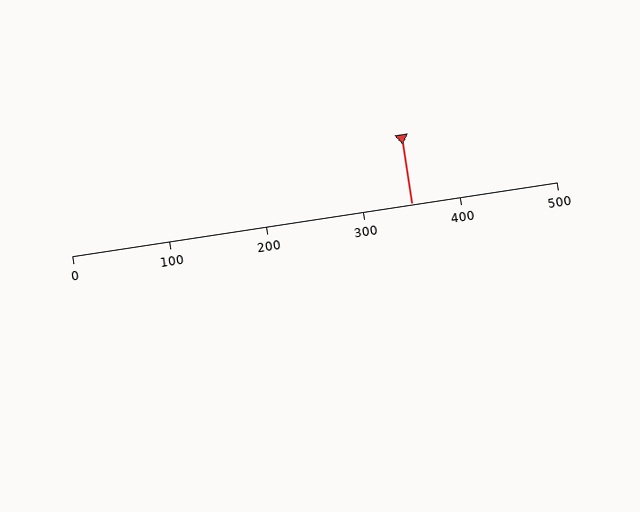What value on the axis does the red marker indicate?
The marker indicates approximately 350.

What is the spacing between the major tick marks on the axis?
The major ticks are spaced 100 apart.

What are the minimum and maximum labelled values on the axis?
The axis runs from 0 to 500.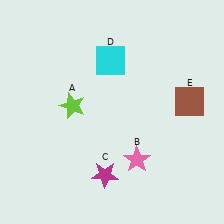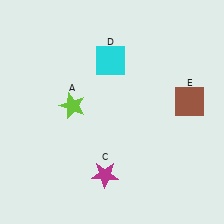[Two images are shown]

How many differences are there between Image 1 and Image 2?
There is 1 difference between the two images.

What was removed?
The pink star (B) was removed in Image 2.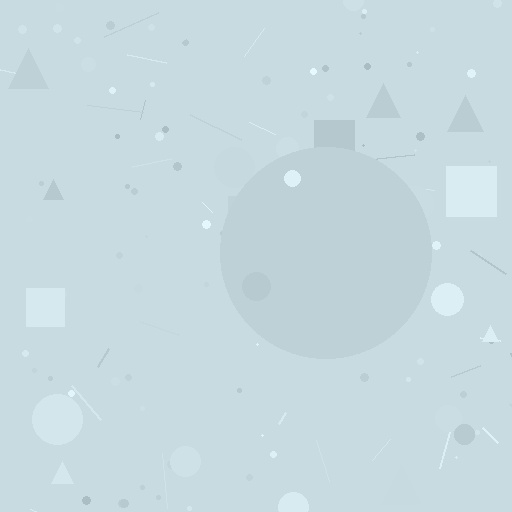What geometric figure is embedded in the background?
A circle is embedded in the background.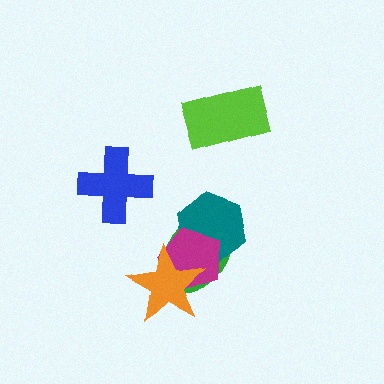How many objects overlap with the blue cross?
0 objects overlap with the blue cross.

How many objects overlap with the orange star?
2 objects overlap with the orange star.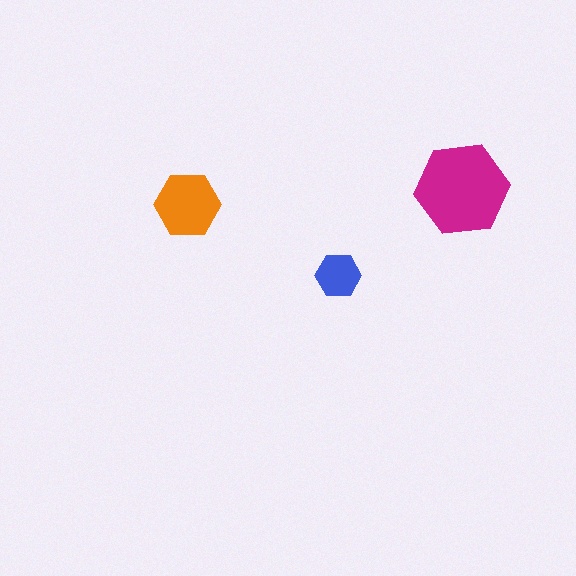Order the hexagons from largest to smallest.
the magenta one, the orange one, the blue one.